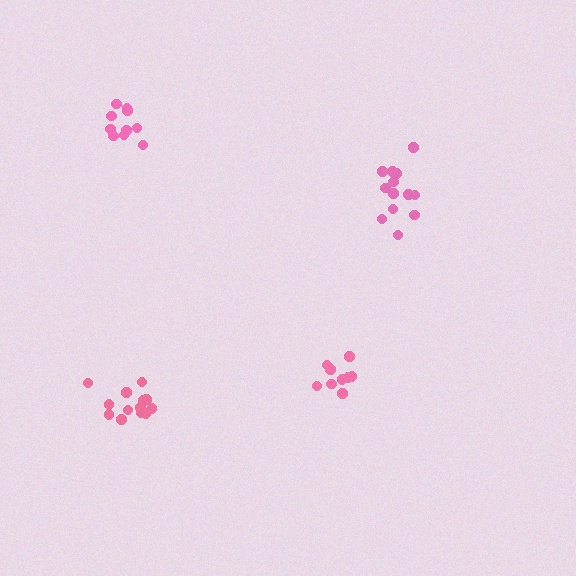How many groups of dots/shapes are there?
There are 4 groups.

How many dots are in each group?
Group 1: 13 dots, Group 2: 13 dots, Group 3: 9 dots, Group 4: 10 dots (45 total).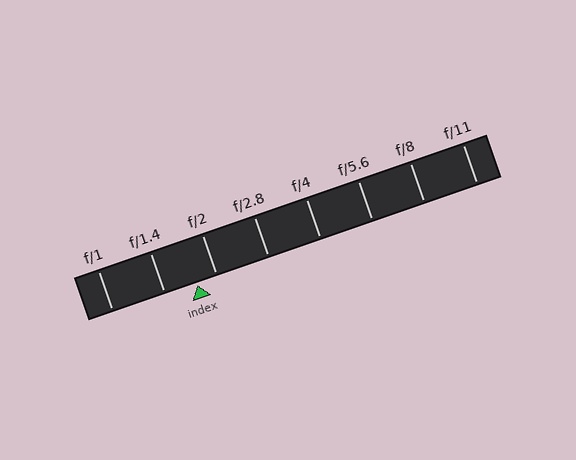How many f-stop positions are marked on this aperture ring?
There are 8 f-stop positions marked.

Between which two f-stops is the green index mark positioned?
The index mark is between f/1.4 and f/2.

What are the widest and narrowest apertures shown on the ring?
The widest aperture shown is f/1 and the narrowest is f/11.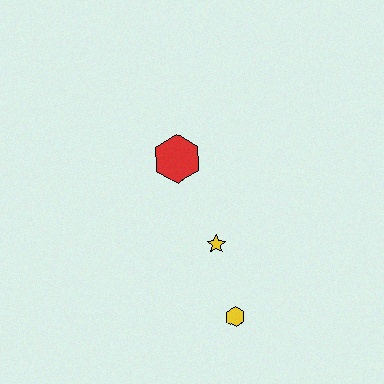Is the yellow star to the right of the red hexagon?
Yes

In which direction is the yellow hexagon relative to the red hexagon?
The yellow hexagon is below the red hexagon.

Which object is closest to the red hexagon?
The yellow star is closest to the red hexagon.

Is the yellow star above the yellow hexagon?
Yes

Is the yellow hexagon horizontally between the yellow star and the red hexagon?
No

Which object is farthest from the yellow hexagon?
The red hexagon is farthest from the yellow hexagon.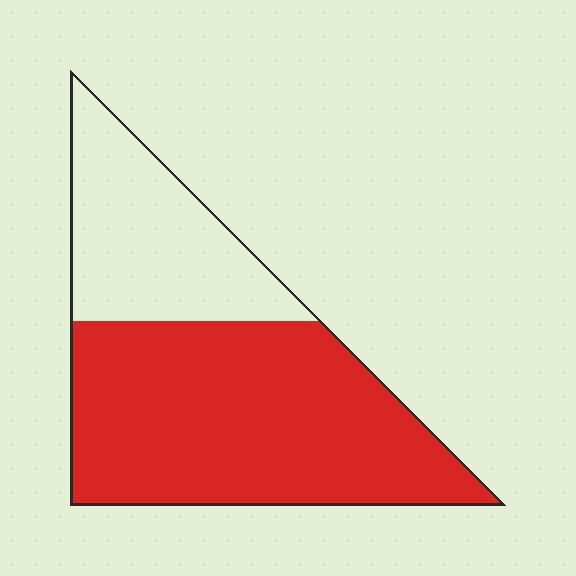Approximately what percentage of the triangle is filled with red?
Approximately 65%.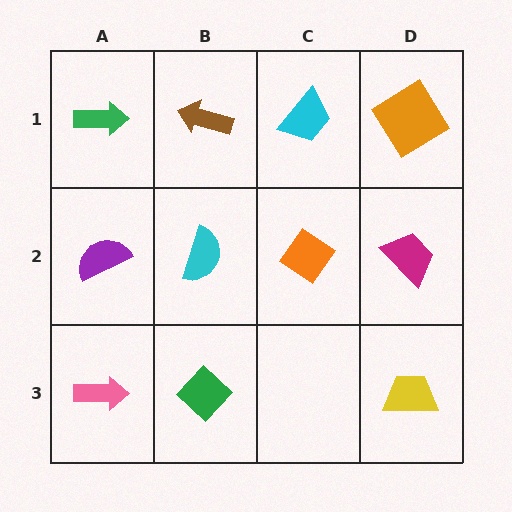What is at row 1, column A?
A green arrow.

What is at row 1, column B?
A brown arrow.